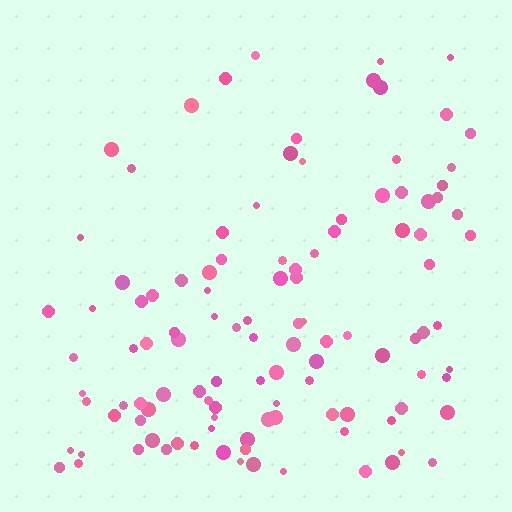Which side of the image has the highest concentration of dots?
The bottom.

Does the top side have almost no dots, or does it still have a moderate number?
Still a moderate number, just noticeably fewer than the bottom.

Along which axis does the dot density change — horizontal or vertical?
Vertical.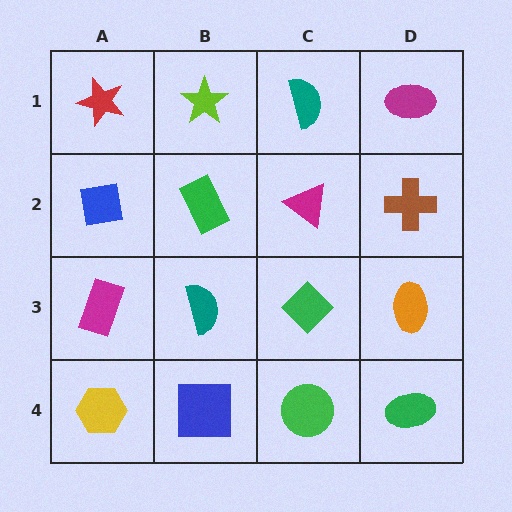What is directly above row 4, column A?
A magenta rectangle.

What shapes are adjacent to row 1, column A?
A blue square (row 2, column A), a lime star (row 1, column B).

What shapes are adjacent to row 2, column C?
A teal semicircle (row 1, column C), a green diamond (row 3, column C), a green rectangle (row 2, column B), a brown cross (row 2, column D).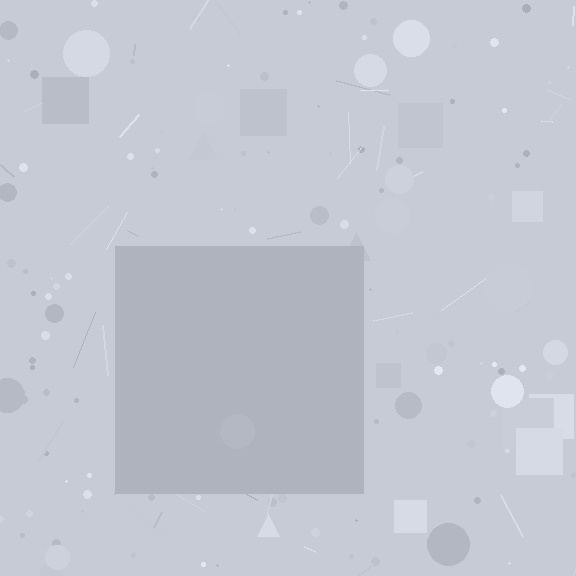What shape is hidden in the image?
A square is hidden in the image.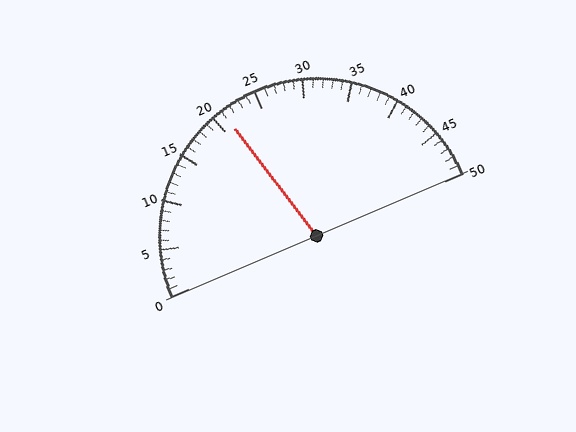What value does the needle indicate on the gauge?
The needle indicates approximately 21.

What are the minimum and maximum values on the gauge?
The gauge ranges from 0 to 50.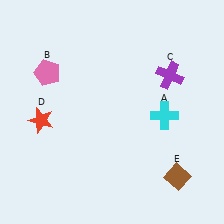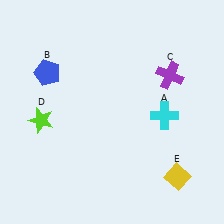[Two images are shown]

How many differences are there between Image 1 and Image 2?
There are 3 differences between the two images.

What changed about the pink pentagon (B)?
In Image 1, B is pink. In Image 2, it changed to blue.